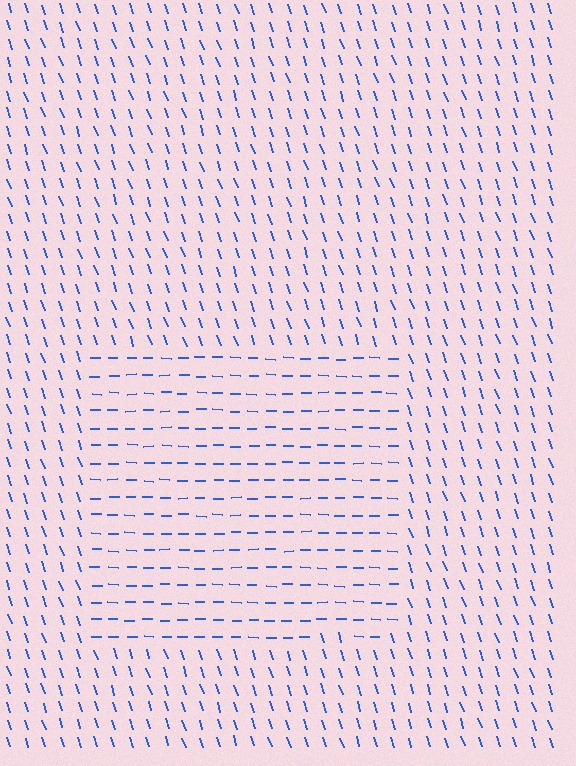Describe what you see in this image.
The image is filled with small blue line segments. A rectangle region in the image has lines oriented differently from the surrounding lines, creating a visible texture boundary.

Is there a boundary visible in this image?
Yes, there is a texture boundary formed by a change in line orientation.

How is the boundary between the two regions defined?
The boundary is defined purely by a change in line orientation (approximately 71 degrees difference). All lines are the same color and thickness.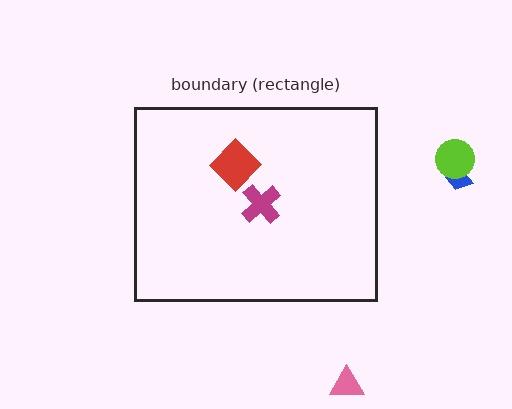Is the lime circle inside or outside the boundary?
Outside.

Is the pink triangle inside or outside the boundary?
Outside.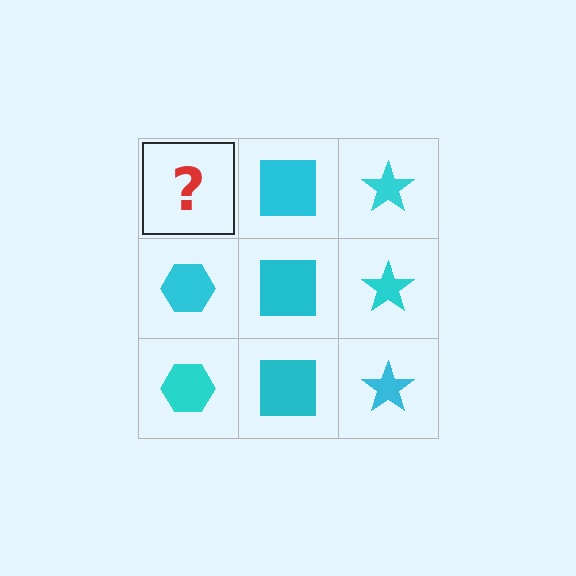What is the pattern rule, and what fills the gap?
The rule is that each column has a consistent shape. The gap should be filled with a cyan hexagon.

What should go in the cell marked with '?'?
The missing cell should contain a cyan hexagon.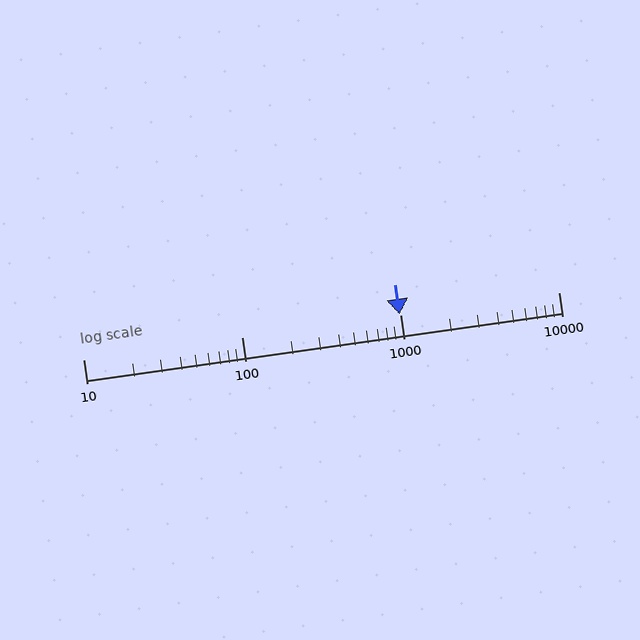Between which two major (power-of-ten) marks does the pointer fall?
The pointer is between 100 and 1000.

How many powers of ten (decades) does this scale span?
The scale spans 3 decades, from 10 to 10000.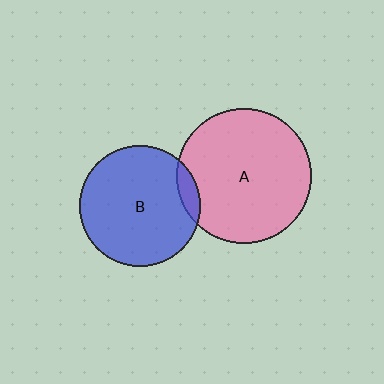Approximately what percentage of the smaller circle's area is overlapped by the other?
Approximately 10%.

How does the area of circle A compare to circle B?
Approximately 1.2 times.